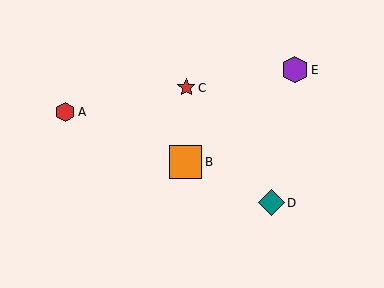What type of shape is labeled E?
Shape E is a purple hexagon.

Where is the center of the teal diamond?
The center of the teal diamond is at (271, 203).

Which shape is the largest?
The orange square (labeled B) is the largest.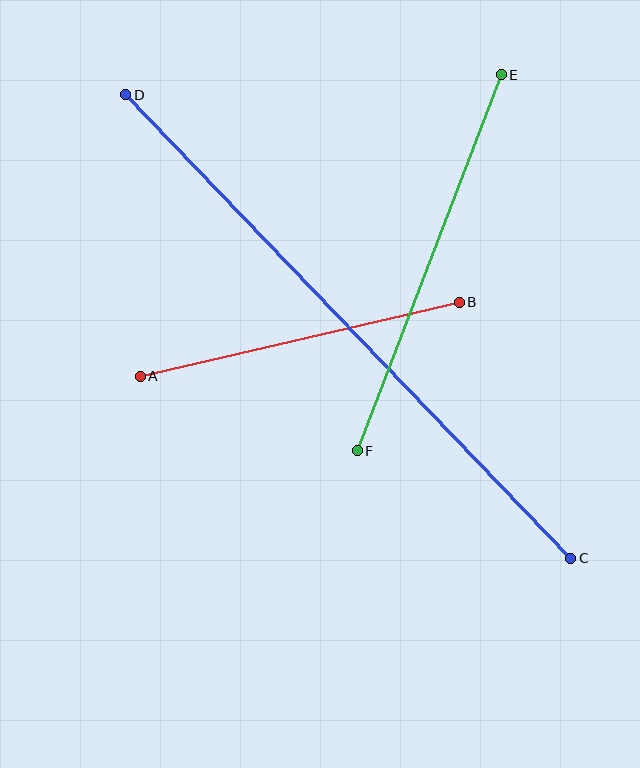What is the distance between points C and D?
The distance is approximately 643 pixels.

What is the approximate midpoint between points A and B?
The midpoint is at approximately (300, 339) pixels.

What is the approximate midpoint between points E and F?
The midpoint is at approximately (429, 263) pixels.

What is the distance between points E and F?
The distance is approximately 402 pixels.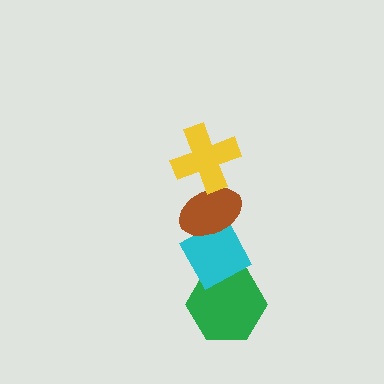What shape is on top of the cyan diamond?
The brown ellipse is on top of the cyan diamond.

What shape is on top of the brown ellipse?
The yellow cross is on top of the brown ellipse.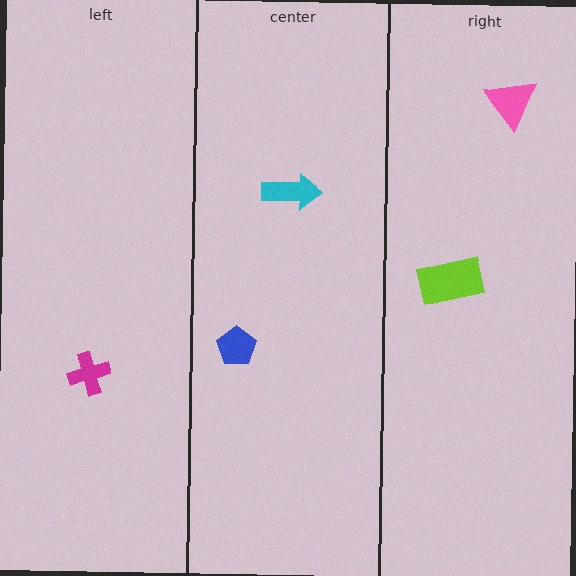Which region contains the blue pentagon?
The center region.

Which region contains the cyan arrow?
The center region.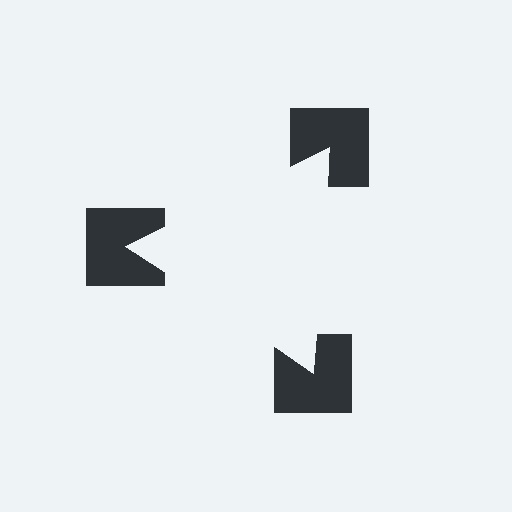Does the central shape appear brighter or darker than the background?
It typically appears slightly brighter than the background, even though no actual brightness change is drawn.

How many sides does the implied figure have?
3 sides.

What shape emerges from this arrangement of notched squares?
An illusory triangle — its edges are inferred from the aligned wedge cuts in the notched squares, not physically drawn.